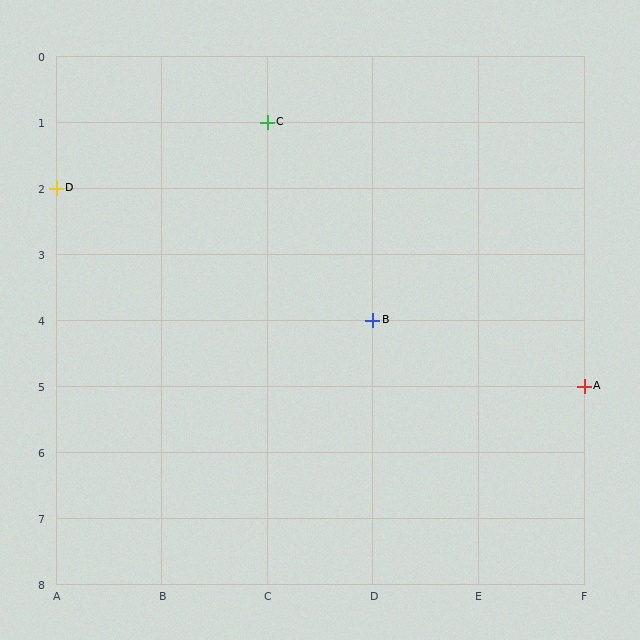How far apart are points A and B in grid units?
Points A and B are 2 columns and 1 row apart (about 2.2 grid units diagonally).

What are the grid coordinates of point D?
Point D is at grid coordinates (A, 2).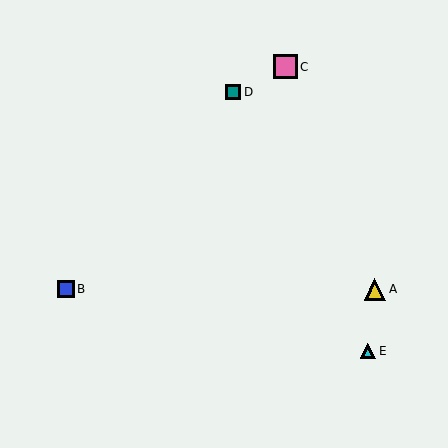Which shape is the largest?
The pink square (labeled C) is the largest.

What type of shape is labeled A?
Shape A is a yellow triangle.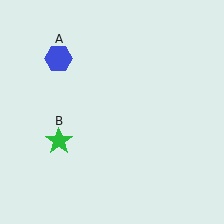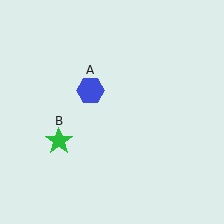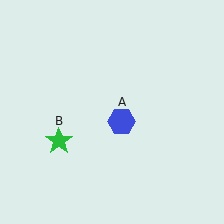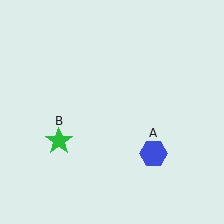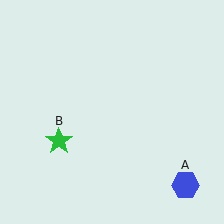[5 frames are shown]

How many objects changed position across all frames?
1 object changed position: blue hexagon (object A).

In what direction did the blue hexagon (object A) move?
The blue hexagon (object A) moved down and to the right.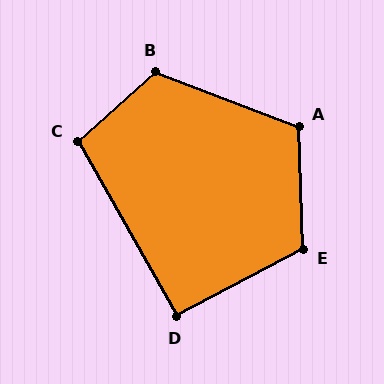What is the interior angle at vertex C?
Approximately 102 degrees (obtuse).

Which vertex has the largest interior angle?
B, at approximately 118 degrees.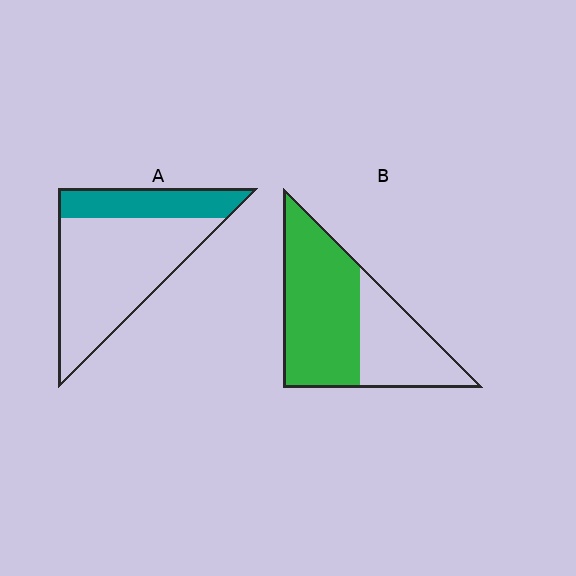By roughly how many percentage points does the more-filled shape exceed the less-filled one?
By roughly 35 percentage points (B over A).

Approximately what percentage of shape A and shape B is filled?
A is approximately 30% and B is approximately 60%.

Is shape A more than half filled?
No.